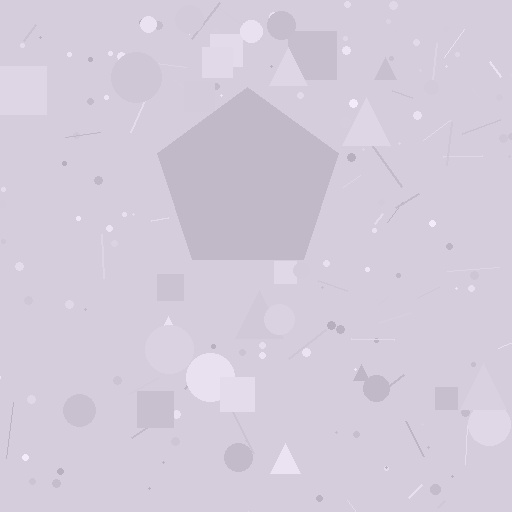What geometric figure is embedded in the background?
A pentagon is embedded in the background.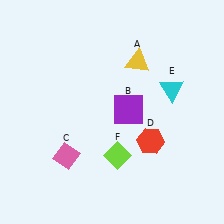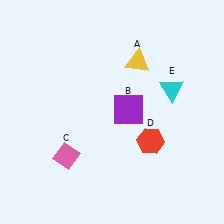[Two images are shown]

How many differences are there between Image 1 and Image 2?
There is 1 difference between the two images.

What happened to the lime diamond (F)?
The lime diamond (F) was removed in Image 2. It was in the bottom-right area of Image 1.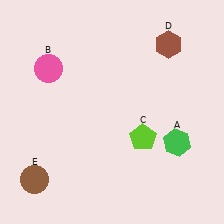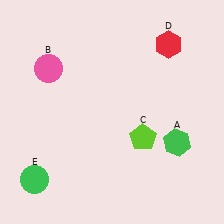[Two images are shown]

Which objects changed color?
D changed from brown to red. E changed from brown to green.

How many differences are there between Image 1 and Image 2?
There are 2 differences between the two images.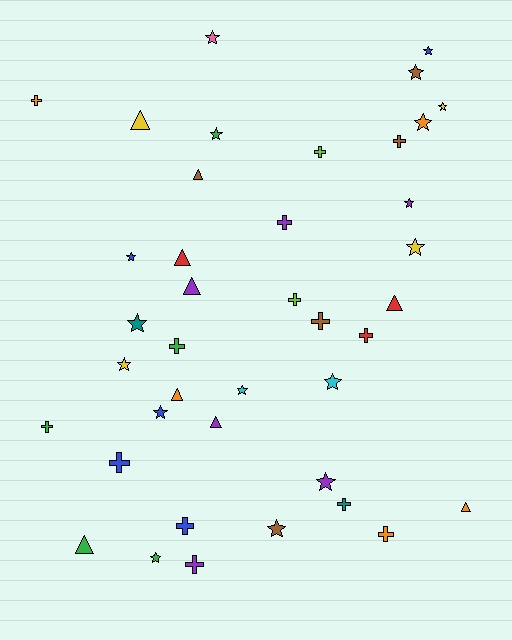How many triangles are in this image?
There are 9 triangles.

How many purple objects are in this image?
There are 6 purple objects.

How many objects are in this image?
There are 40 objects.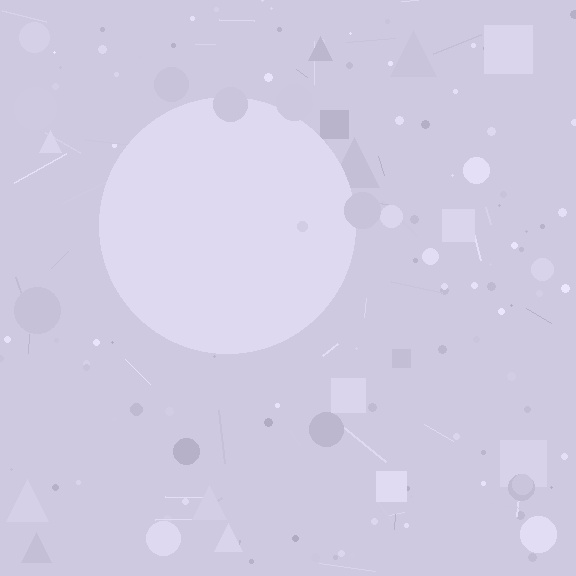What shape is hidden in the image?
A circle is hidden in the image.